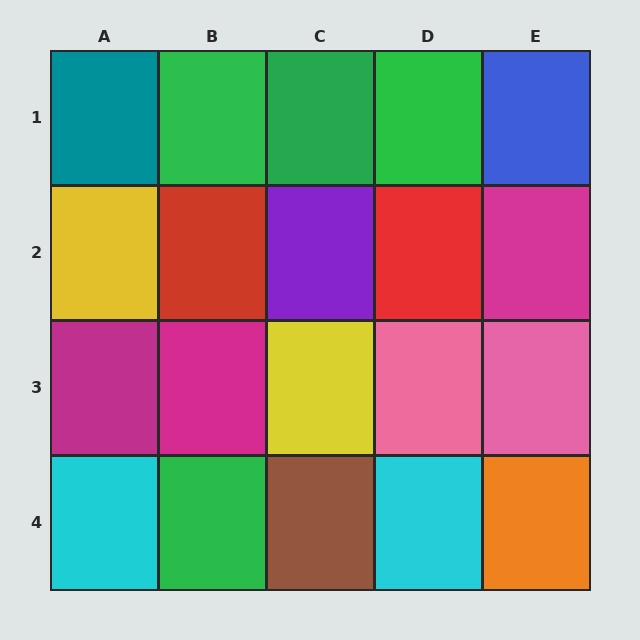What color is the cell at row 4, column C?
Brown.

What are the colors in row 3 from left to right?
Magenta, magenta, yellow, pink, pink.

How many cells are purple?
1 cell is purple.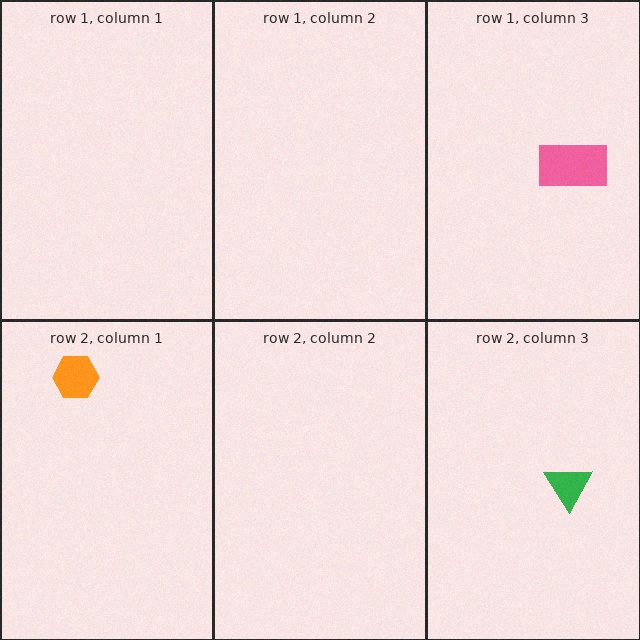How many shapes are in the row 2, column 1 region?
1.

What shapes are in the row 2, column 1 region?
The orange hexagon.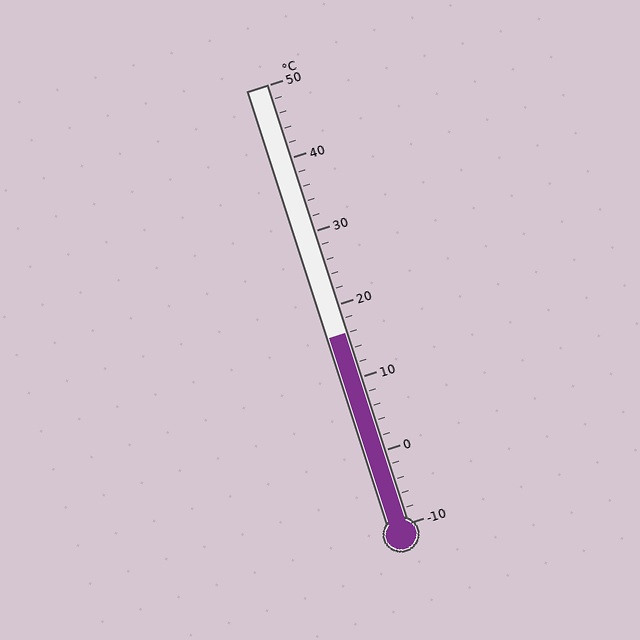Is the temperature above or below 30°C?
The temperature is below 30°C.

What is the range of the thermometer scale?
The thermometer scale ranges from -10°C to 50°C.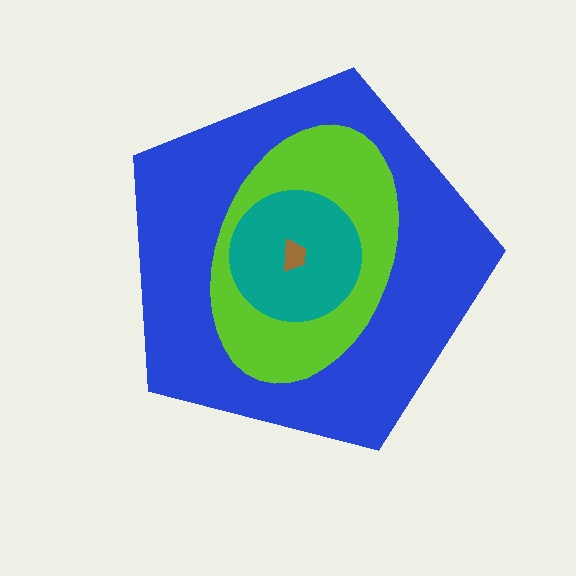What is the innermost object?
The brown trapezoid.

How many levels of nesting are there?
4.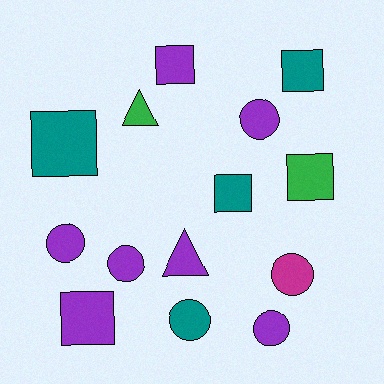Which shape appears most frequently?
Circle, with 6 objects.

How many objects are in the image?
There are 14 objects.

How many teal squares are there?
There are 3 teal squares.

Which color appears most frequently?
Purple, with 7 objects.